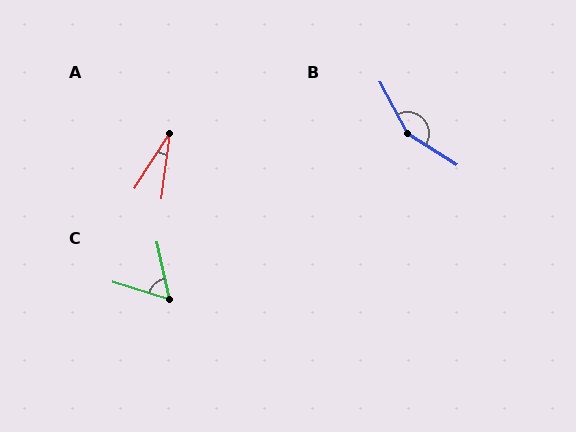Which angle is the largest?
B, at approximately 150 degrees.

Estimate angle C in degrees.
Approximately 60 degrees.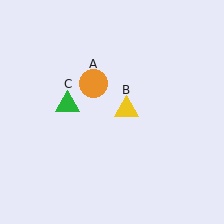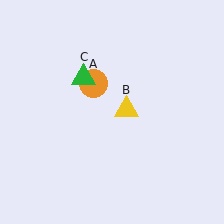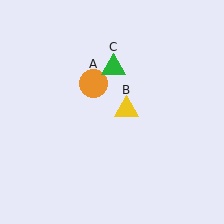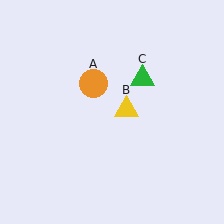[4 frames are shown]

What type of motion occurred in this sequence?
The green triangle (object C) rotated clockwise around the center of the scene.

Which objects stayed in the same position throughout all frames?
Orange circle (object A) and yellow triangle (object B) remained stationary.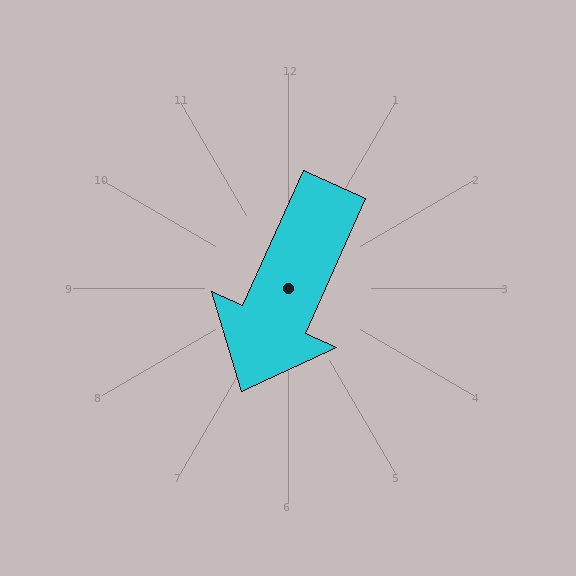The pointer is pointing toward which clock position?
Roughly 7 o'clock.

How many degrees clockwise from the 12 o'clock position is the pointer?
Approximately 204 degrees.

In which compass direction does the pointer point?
Southwest.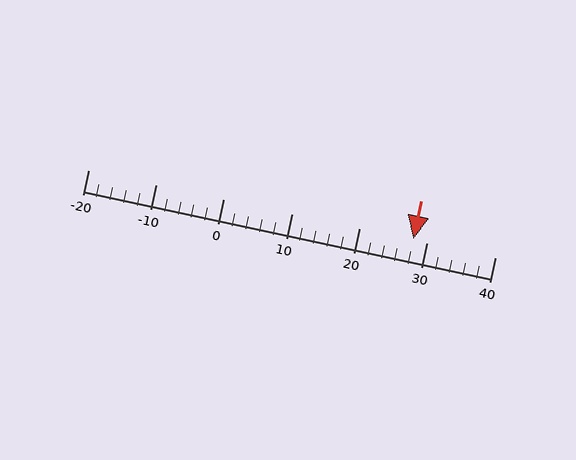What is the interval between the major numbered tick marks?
The major tick marks are spaced 10 units apart.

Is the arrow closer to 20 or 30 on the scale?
The arrow is closer to 30.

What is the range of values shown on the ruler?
The ruler shows values from -20 to 40.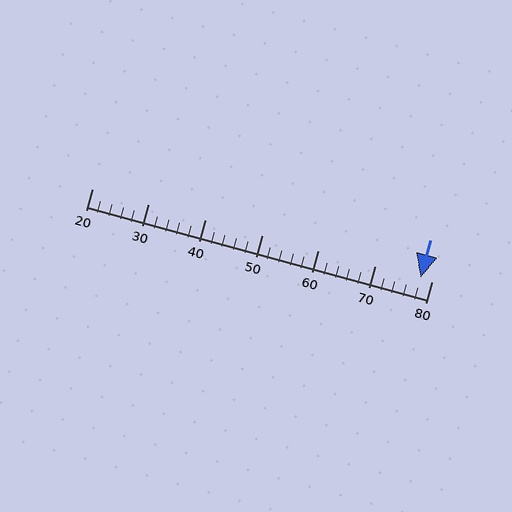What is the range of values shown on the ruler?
The ruler shows values from 20 to 80.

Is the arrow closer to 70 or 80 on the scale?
The arrow is closer to 80.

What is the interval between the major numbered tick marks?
The major tick marks are spaced 10 units apart.